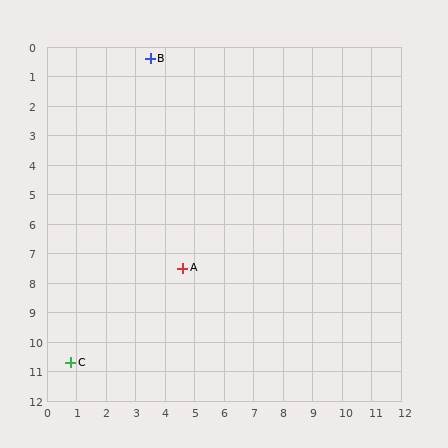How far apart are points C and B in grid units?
Points C and B are about 10.6 grid units apart.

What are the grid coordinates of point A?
Point A is at approximately (4.6, 7.5).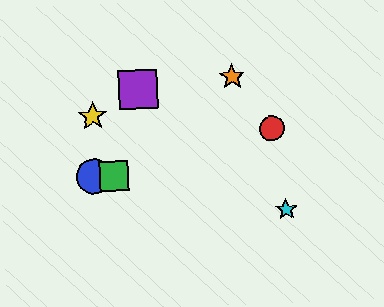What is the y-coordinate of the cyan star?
The cyan star is at y≈210.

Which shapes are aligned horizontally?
The blue circle, the green square are aligned horizontally.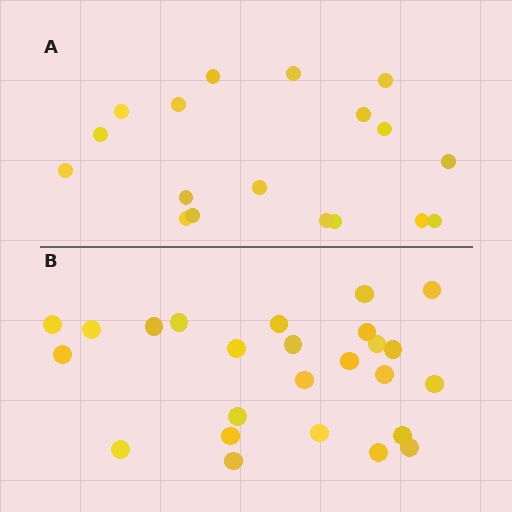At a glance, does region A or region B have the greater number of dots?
Region B (the bottom region) has more dots.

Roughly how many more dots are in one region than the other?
Region B has roughly 8 or so more dots than region A.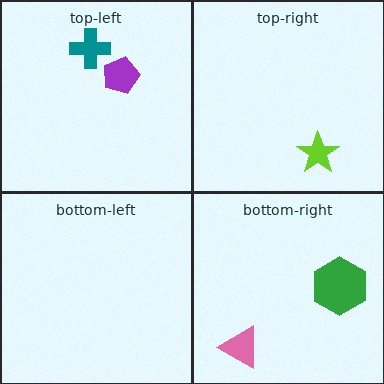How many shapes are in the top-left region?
2.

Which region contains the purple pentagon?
The top-left region.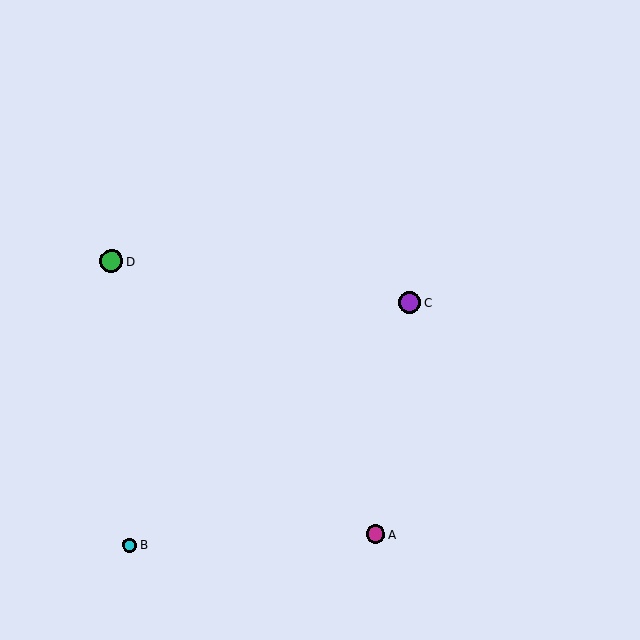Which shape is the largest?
The green circle (labeled D) is the largest.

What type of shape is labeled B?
Shape B is a cyan circle.